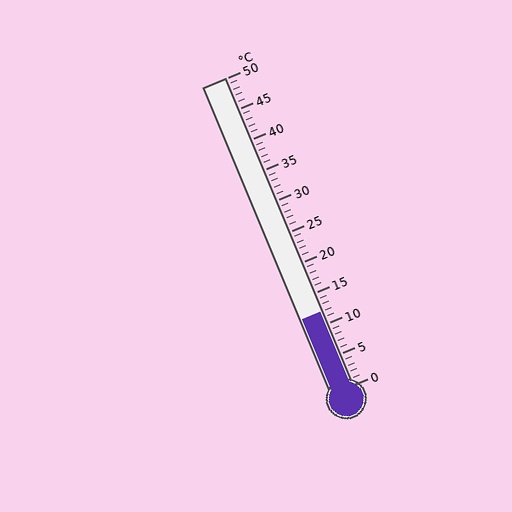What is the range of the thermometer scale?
The thermometer scale ranges from 0°C to 50°C.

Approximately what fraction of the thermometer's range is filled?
The thermometer is filled to approximately 25% of its range.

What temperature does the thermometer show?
The thermometer shows approximately 12°C.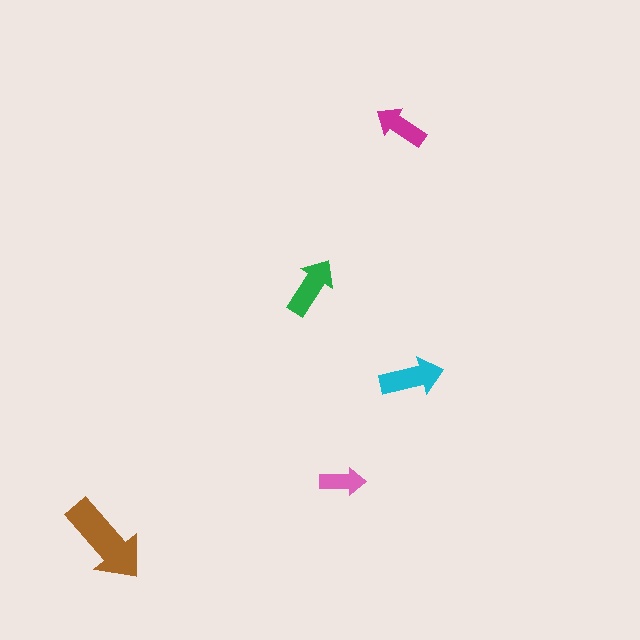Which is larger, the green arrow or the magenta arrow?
The green one.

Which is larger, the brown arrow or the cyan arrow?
The brown one.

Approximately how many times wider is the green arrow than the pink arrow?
About 1.5 times wider.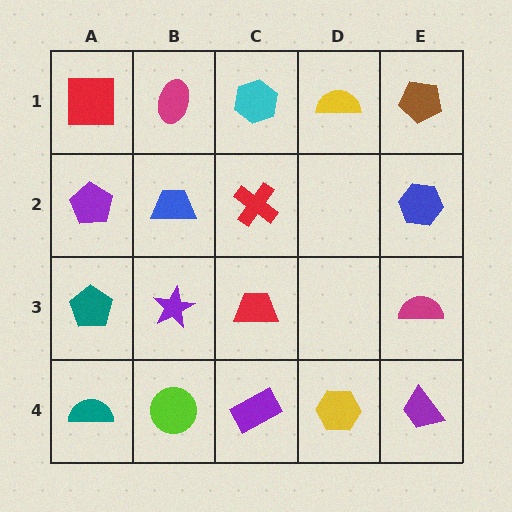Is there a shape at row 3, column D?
No, that cell is empty.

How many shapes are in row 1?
5 shapes.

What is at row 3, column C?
A red trapezoid.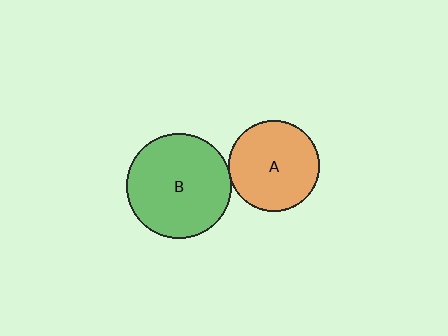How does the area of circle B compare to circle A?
Approximately 1.3 times.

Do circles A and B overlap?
Yes.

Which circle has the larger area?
Circle B (green).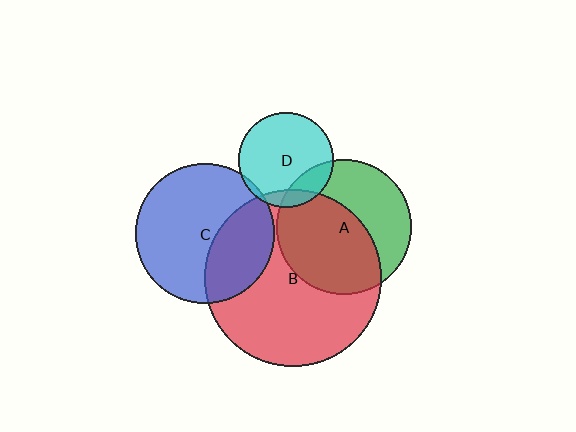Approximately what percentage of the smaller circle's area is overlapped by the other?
Approximately 20%.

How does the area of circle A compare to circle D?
Approximately 2.0 times.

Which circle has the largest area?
Circle B (red).